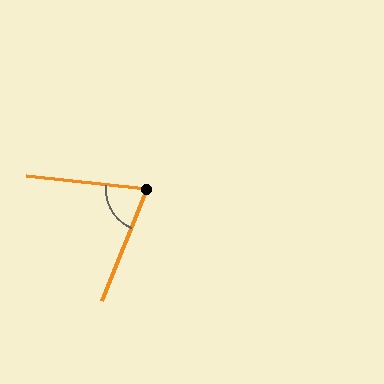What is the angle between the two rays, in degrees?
Approximately 74 degrees.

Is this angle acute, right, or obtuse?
It is acute.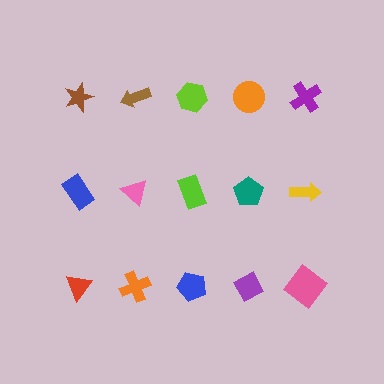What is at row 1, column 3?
A lime hexagon.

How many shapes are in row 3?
5 shapes.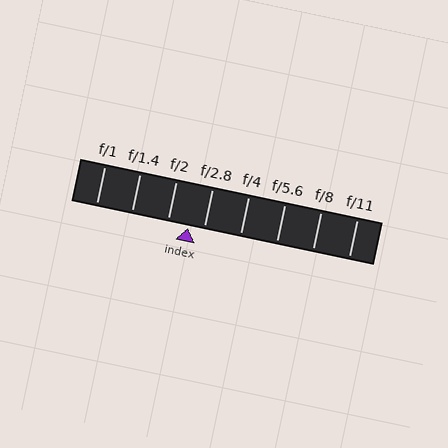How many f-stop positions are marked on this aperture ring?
There are 8 f-stop positions marked.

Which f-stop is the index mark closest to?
The index mark is closest to f/2.8.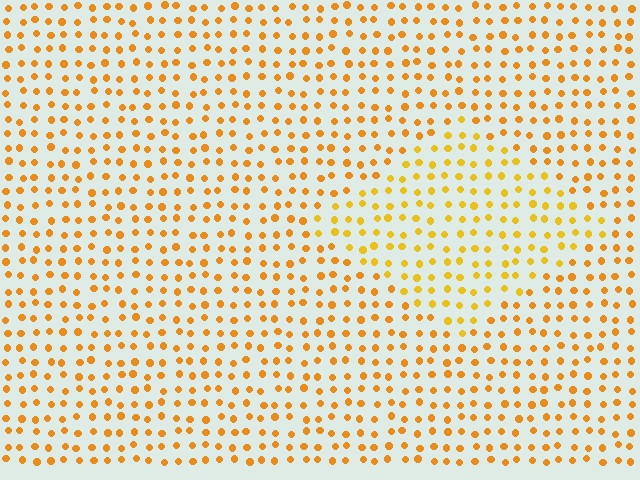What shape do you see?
I see a diamond.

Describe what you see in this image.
The image is filled with small orange elements in a uniform arrangement. A diamond-shaped region is visible where the elements are tinted to a slightly different hue, forming a subtle color boundary.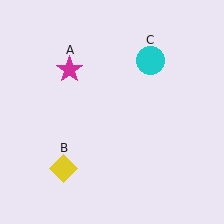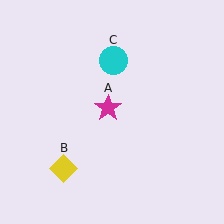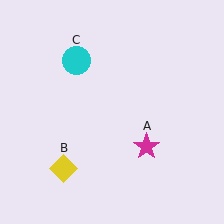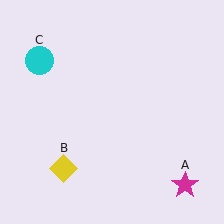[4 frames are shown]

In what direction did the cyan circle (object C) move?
The cyan circle (object C) moved left.